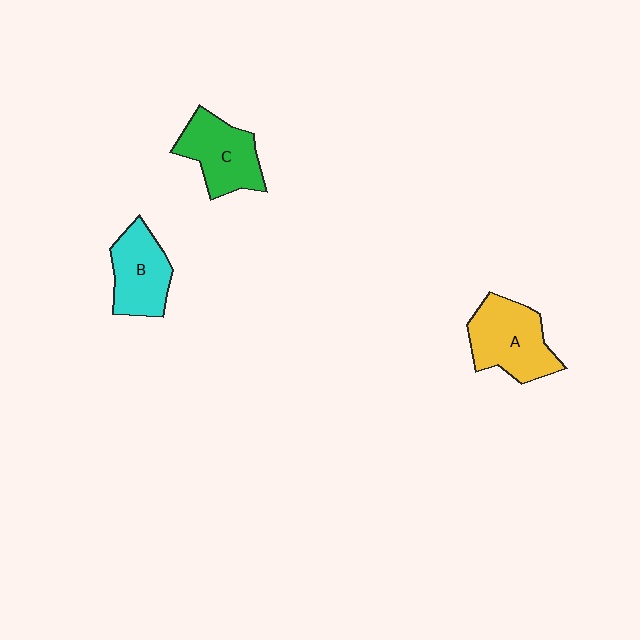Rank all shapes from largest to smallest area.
From largest to smallest: A (yellow), C (green), B (cyan).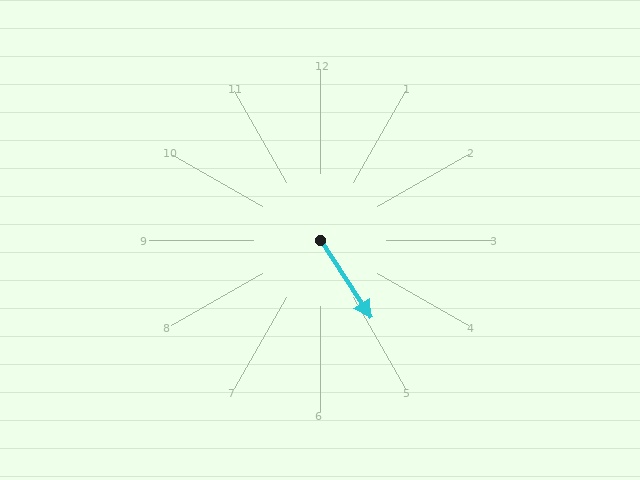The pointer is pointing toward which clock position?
Roughly 5 o'clock.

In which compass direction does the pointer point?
Southeast.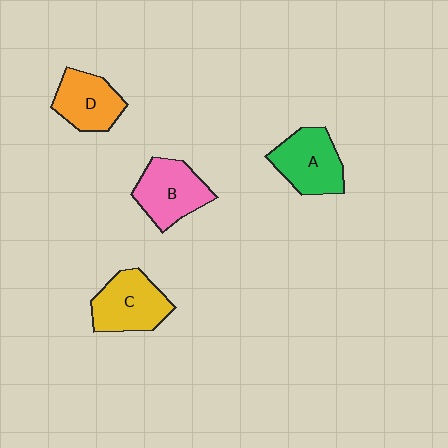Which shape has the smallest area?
Shape D (orange).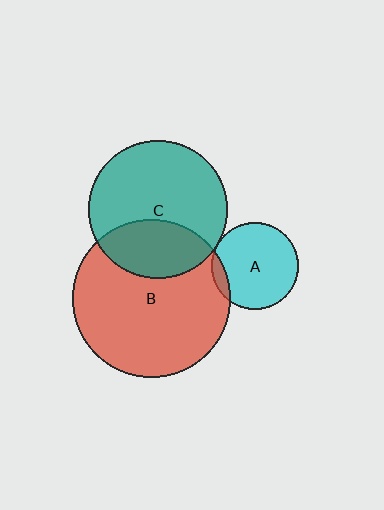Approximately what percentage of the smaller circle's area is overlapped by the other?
Approximately 5%.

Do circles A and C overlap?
Yes.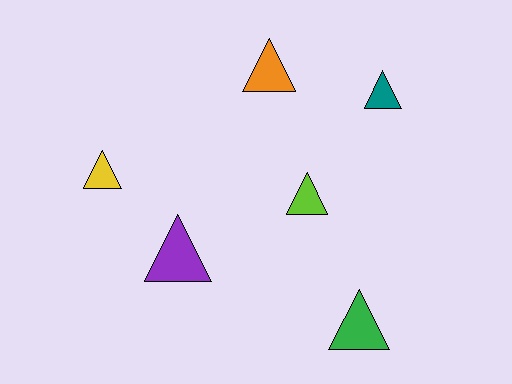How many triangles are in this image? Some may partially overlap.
There are 6 triangles.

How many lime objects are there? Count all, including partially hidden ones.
There is 1 lime object.